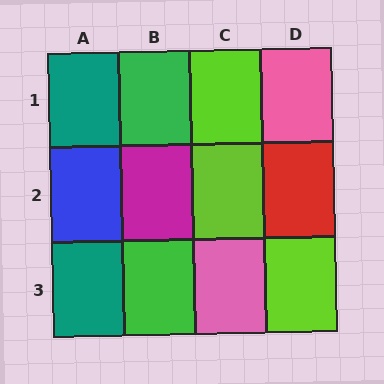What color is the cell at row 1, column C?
Lime.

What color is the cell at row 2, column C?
Lime.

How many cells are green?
2 cells are green.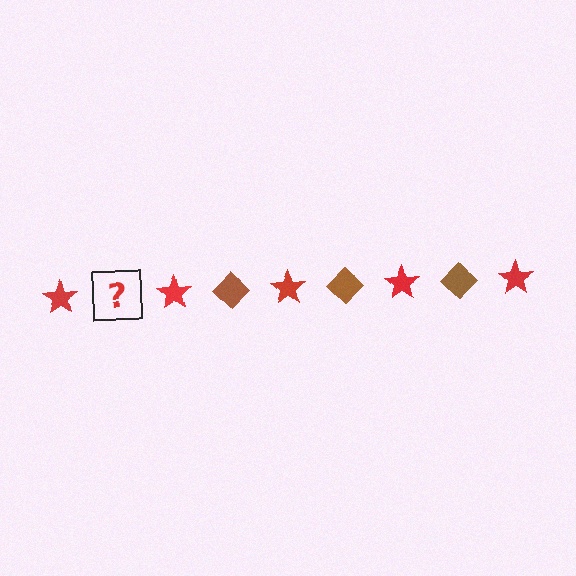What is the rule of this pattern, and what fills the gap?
The rule is that the pattern alternates between red star and brown diamond. The gap should be filled with a brown diamond.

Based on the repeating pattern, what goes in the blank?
The blank should be a brown diamond.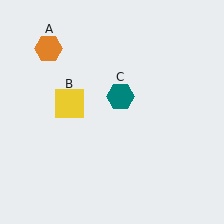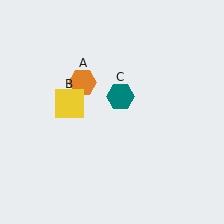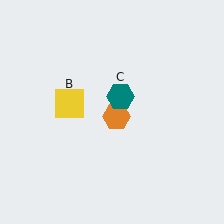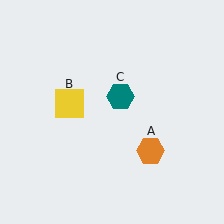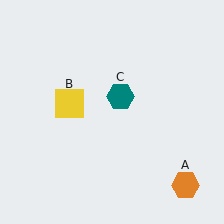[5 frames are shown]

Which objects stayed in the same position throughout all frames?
Yellow square (object B) and teal hexagon (object C) remained stationary.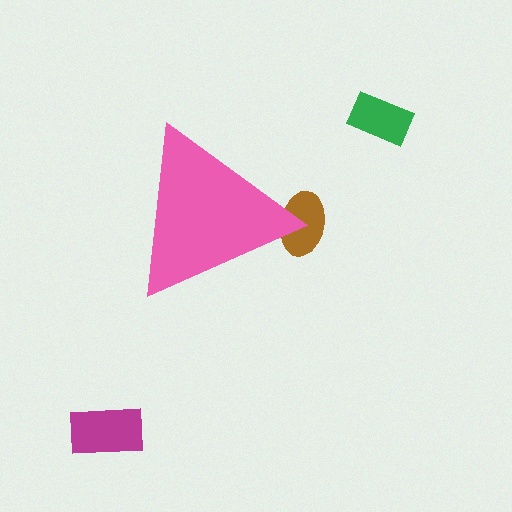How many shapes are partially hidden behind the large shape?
1 shape is partially hidden.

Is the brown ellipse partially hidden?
Yes, the brown ellipse is partially hidden behind the pink triangle.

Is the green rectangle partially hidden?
No, the green rectangle is fully visible.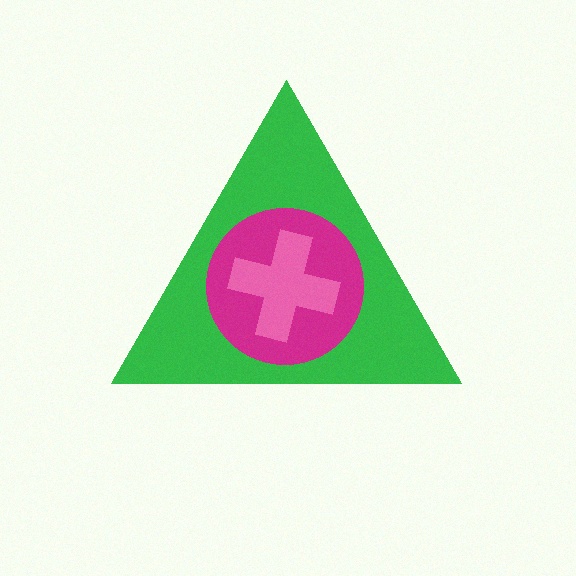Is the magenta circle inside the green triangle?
Yes.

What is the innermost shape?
The pink cross.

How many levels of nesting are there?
3.